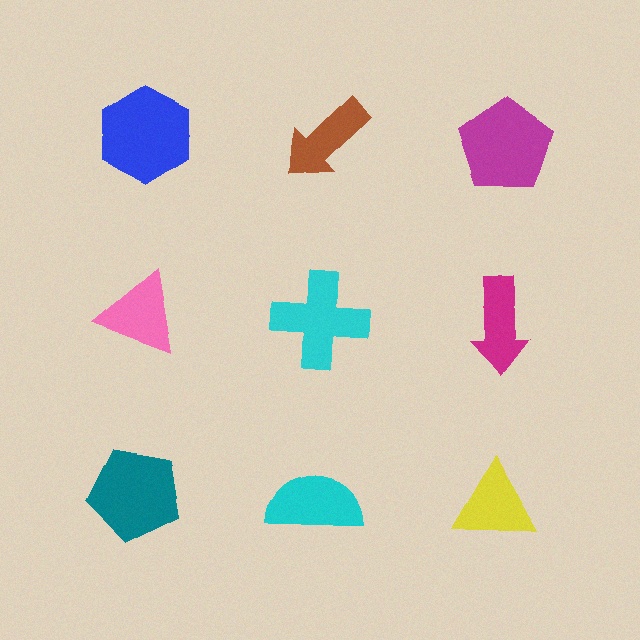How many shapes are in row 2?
3 shapes.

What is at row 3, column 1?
A teal pentagon.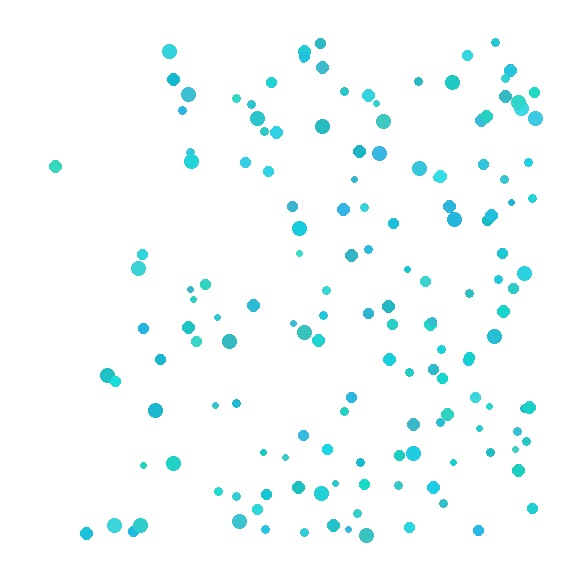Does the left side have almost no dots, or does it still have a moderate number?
Still a moderate number, just noticeably fewer than the right.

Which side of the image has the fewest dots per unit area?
The left.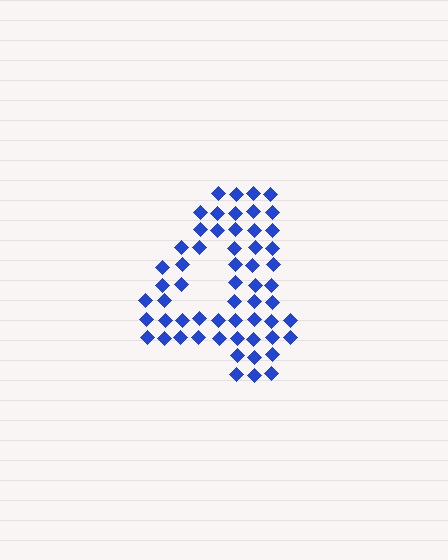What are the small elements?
The small elements are diamonds.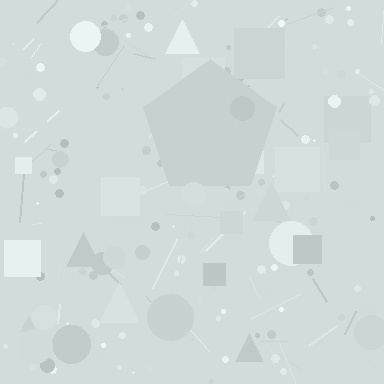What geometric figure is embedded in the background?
A pentagon is embedded in the background.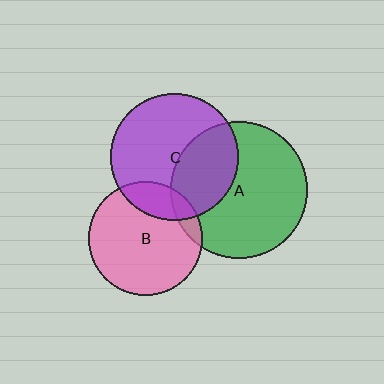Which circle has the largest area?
Circle A (green).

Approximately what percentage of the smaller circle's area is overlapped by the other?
Approximately 20%.